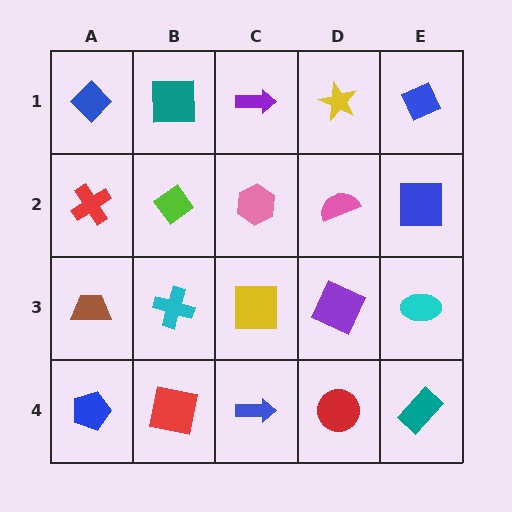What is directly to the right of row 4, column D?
A teal rectangle.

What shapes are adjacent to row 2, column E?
A blue diamond (row 1, column E), a cyan ellipse (row 3, column E), a pink semicircle (row 2, column D).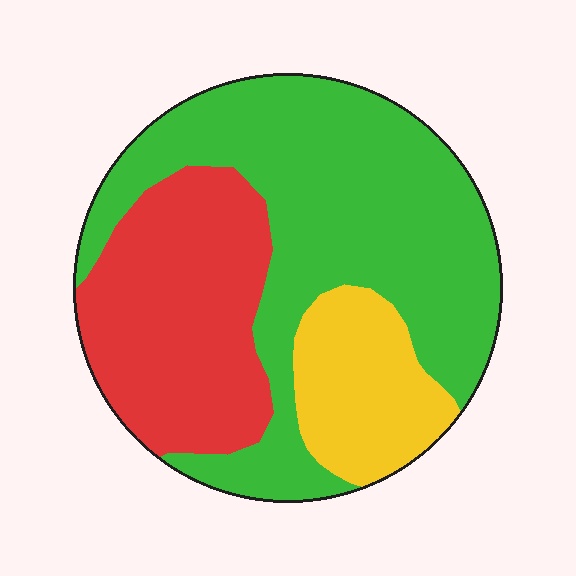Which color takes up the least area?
Yellow, at roughly 15%.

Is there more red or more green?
Green.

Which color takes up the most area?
Green, at roughly 55%.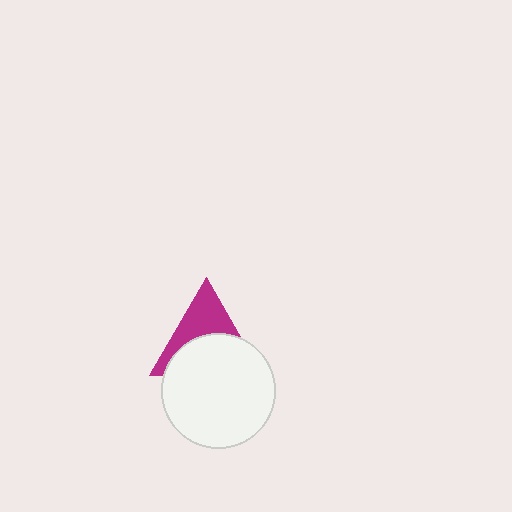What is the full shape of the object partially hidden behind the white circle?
The partially hidden object is a magenta triangle.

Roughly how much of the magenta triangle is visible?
About half of it is visible (roughly 45%).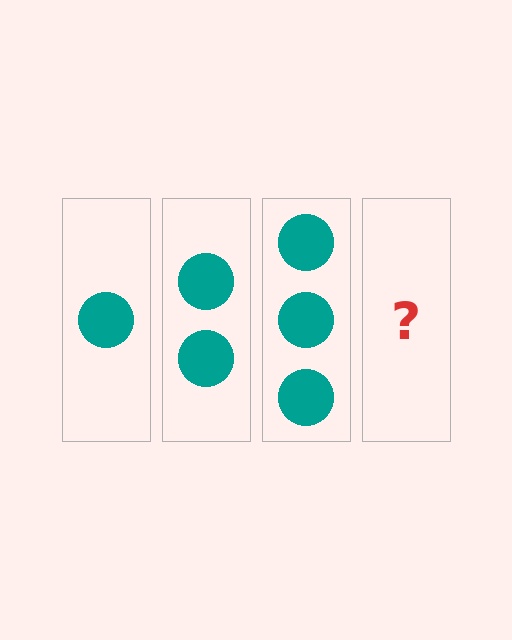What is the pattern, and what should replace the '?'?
The pattern is that each step adds one more circle. The '?' should be 4 circles.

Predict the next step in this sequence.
The next step is 4 circles.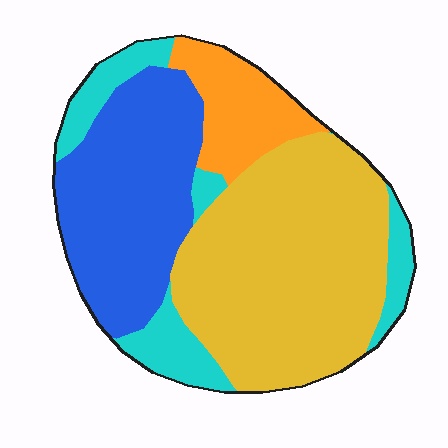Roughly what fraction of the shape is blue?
Blue covers roughly 30% of the shape.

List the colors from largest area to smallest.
From largest to smallest: yellow, blue, cyan, orange.